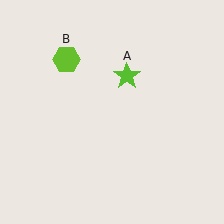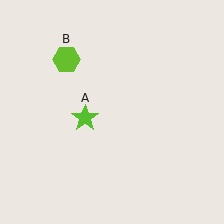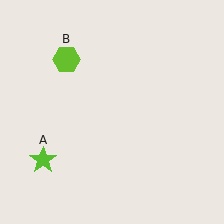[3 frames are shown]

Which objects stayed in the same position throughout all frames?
Lime hexagon (object B) remained stationary.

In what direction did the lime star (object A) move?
The lime star (object A) moved down and to the left.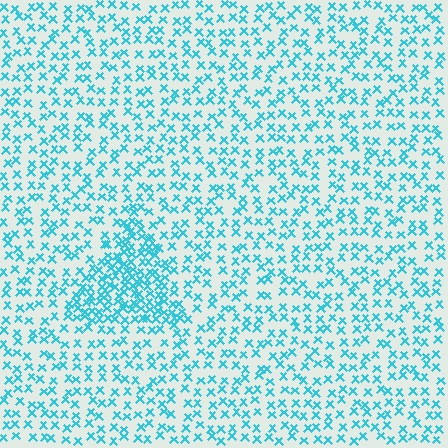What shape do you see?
I see a triangle.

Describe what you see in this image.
The image contains small cyan elements arranged at two different densities. A triangle-shaped region is visible where the elements are more densely packed than the surrounding area.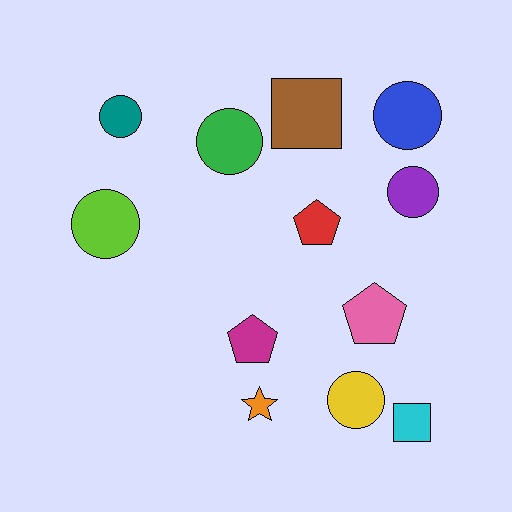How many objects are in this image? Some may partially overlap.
There are 12 objects.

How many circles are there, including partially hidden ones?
There are 6 circles.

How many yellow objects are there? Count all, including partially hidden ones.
There is 1 yellow object.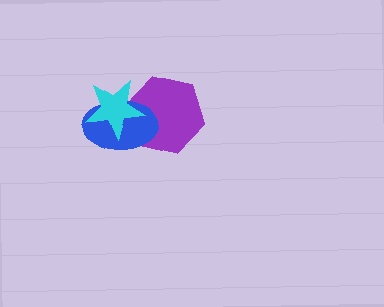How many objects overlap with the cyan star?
2 objects overlap with the cyan star.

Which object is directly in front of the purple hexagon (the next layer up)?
The blue ellipse is directly in front of the purple hexagon.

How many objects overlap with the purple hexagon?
2 objects overlap with the purple hexagon.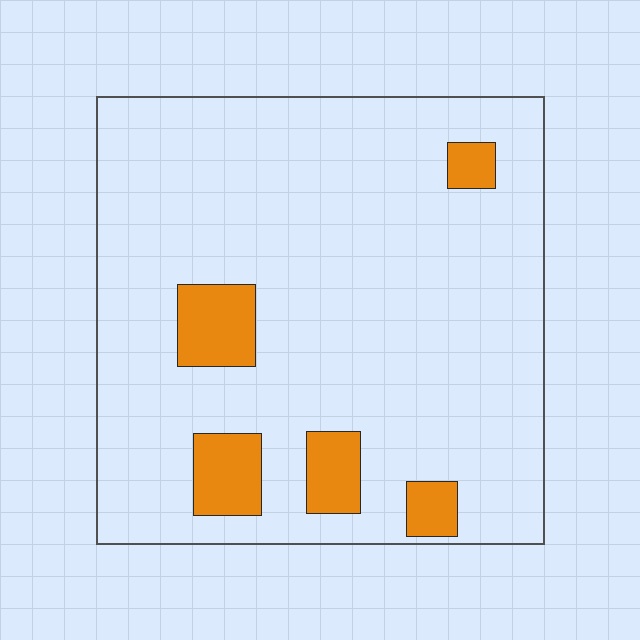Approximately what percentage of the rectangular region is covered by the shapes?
Approximately 10%.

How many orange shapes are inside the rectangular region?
5.